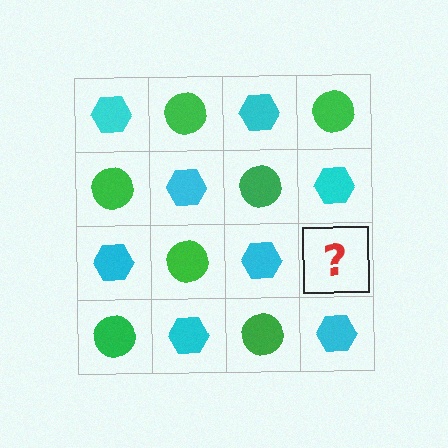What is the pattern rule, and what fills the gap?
The rule is that it alternates cyan hexagon and green circle in a checkerboard pattern. The gap should be filled with a green circle.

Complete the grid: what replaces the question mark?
The question mark should be replaced with a green circle.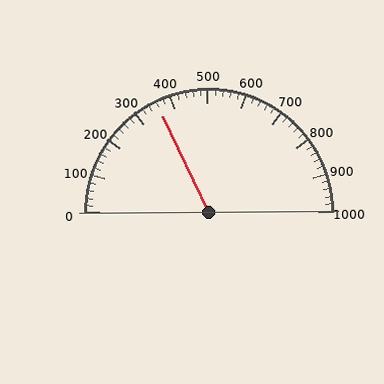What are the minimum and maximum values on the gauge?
The gauge ranges from 0 to 1000.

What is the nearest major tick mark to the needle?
The nearest major tick mark is 400.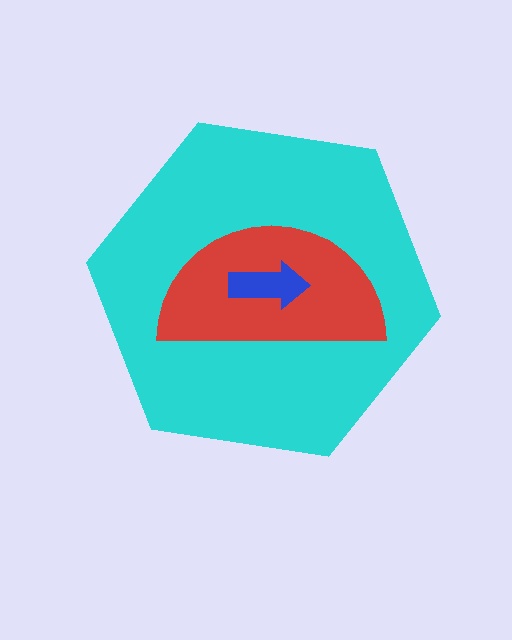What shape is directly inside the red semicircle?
The blue arrow.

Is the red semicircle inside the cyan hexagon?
Yes.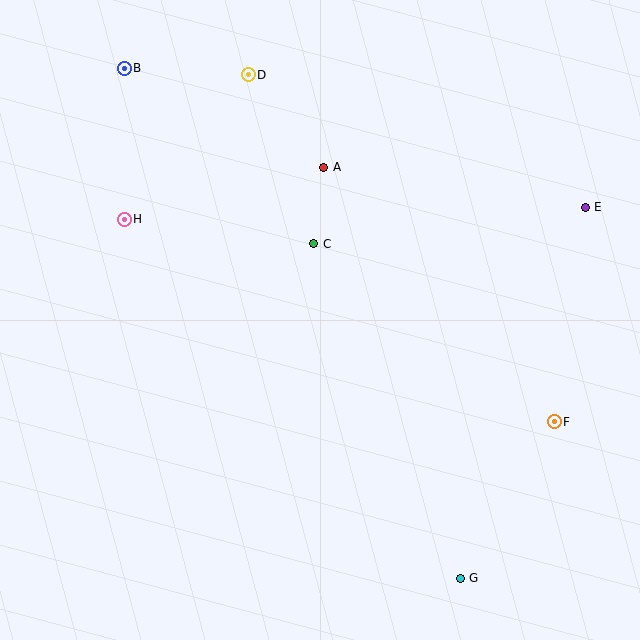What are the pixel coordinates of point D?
Point D is at (248, 75).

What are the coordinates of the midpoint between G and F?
The midpoint between G and F is at (507, 500).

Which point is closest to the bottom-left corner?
Point H is closest to the bottom-left corner.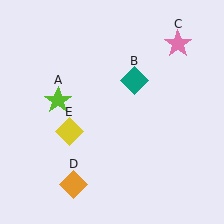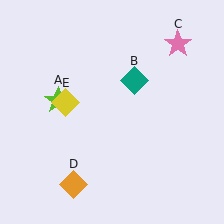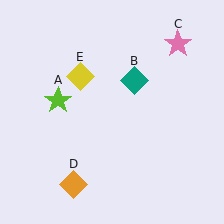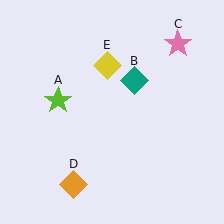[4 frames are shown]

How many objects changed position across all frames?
1 object changed position: yellow diamond (object E).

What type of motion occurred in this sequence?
The yellow diamond (object E) rotated clockwise around the center of the scene.